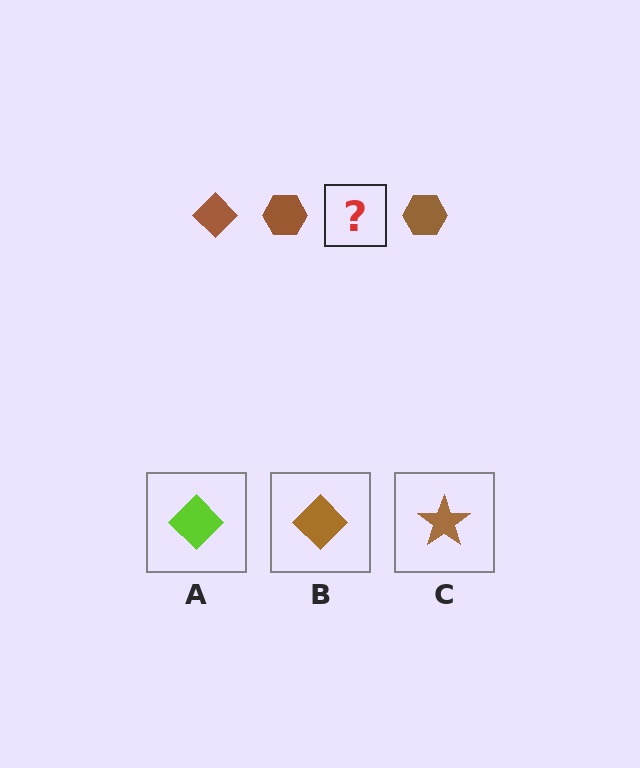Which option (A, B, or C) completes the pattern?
B.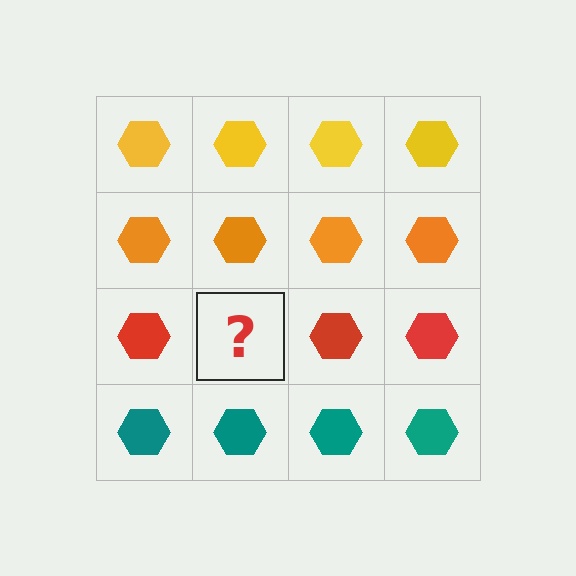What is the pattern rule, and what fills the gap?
The rule is that each row has a consistent color. The gap should be filled with a red hexagon.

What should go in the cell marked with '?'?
The missing cell should contain a red hexagon.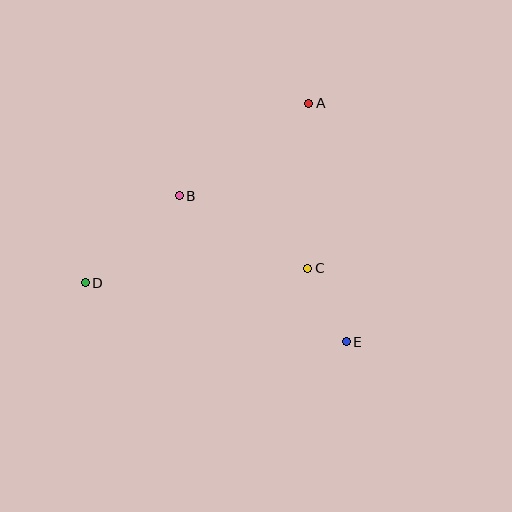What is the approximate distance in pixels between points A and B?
The distance between A and B is approximately 159 pixels.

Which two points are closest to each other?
Points C and E are closest to each other.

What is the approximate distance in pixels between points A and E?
The distance between A and E is approximately 242 pixels.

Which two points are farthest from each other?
Points A and D are farthest from each other.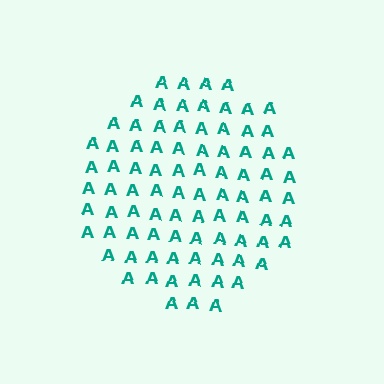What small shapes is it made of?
It is made of small letter A's.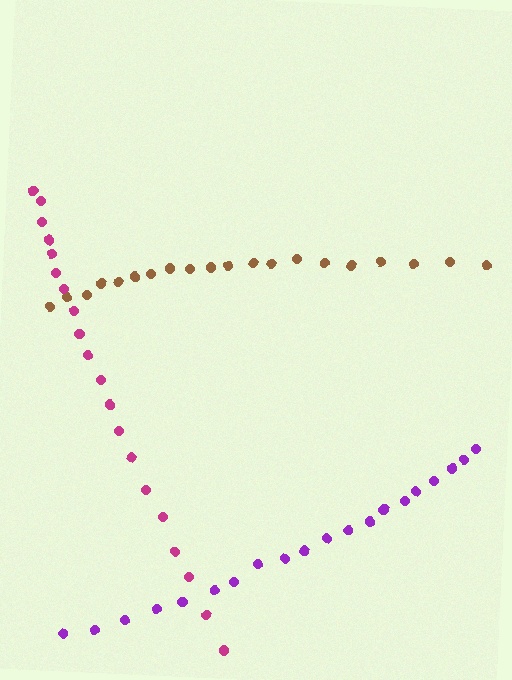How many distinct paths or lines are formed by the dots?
There are 3 distinct paths.